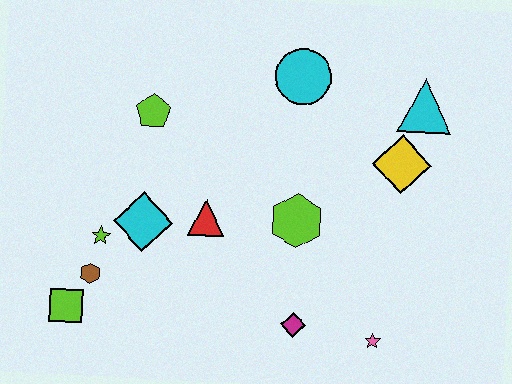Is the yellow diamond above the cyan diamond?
Yes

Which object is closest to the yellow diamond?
The cyan triangle is closest to the yellow diamond.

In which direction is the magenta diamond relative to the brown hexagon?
The magenta diamond is to the right of the brown hexagon.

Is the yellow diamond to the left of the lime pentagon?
No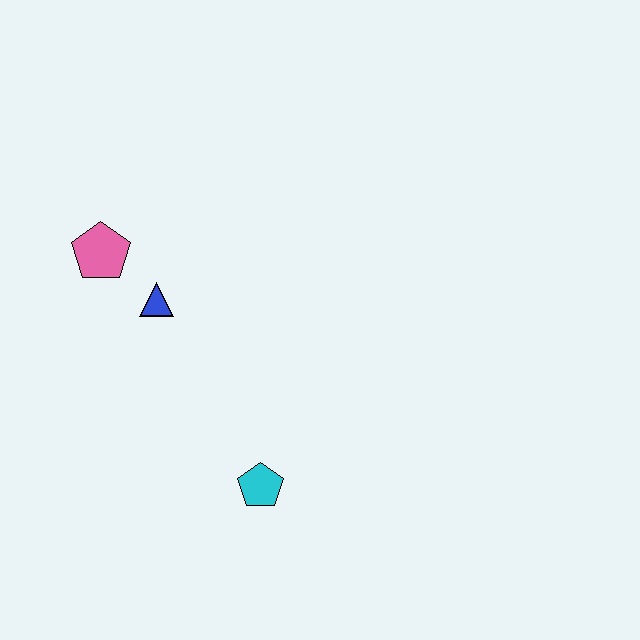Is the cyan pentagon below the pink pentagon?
Yes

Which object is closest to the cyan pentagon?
The blue triangle is closest to the cyan pentagon.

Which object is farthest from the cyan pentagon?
The pink pentagon is farthest from the cyan pentagon.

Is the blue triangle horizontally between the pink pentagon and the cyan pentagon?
Yes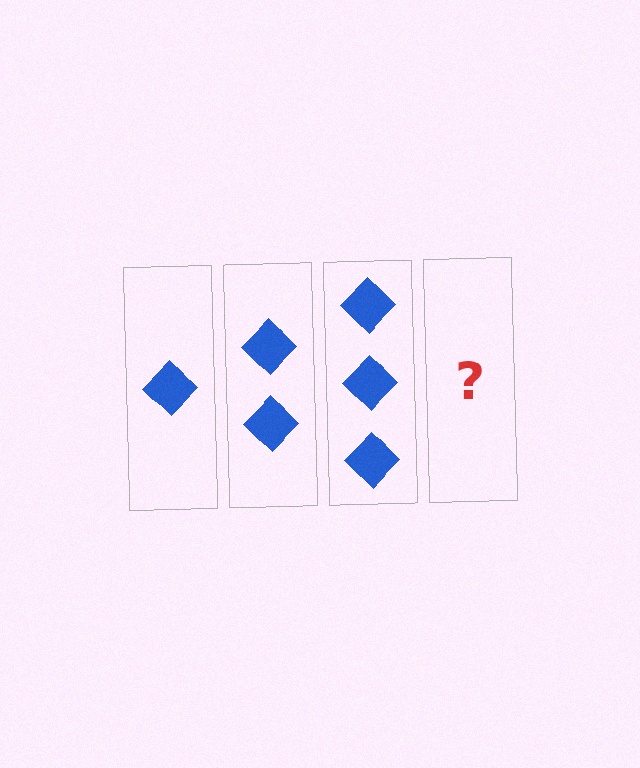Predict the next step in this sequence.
The next step is 4 diamonds.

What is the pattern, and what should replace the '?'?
The pattern is that each step adds one more diamond. The '?' should be 4 diamonds.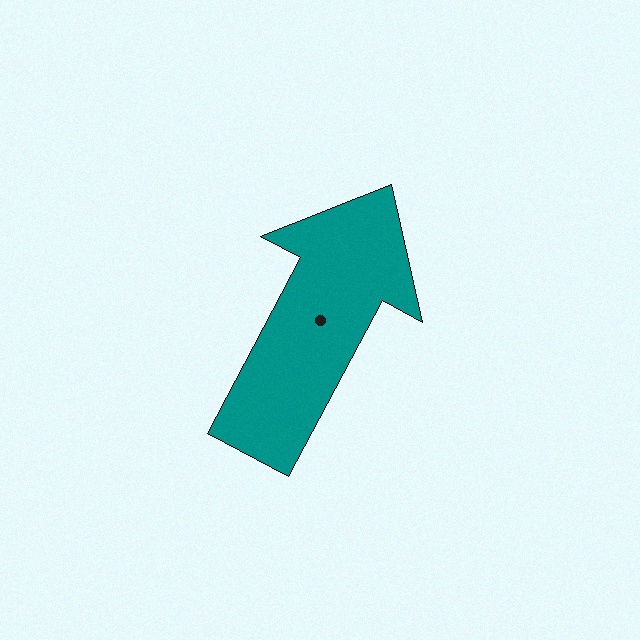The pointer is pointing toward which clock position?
Roughly 1 o'clock.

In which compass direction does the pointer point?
Northeast.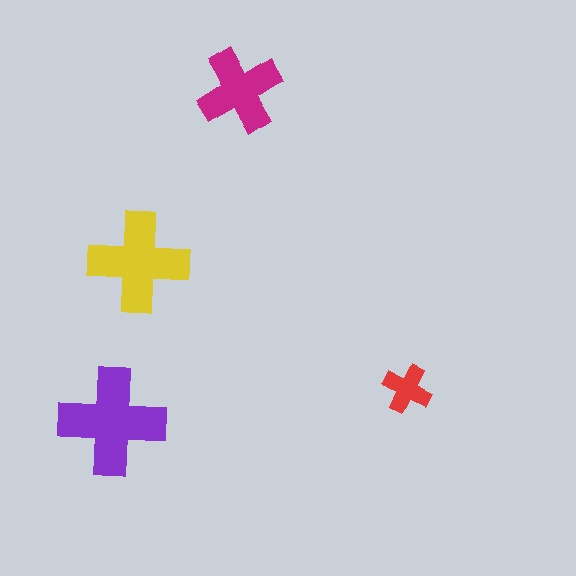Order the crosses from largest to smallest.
the purple one, the yellow one, the magenta one, the red one.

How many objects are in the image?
There are 4 objects in the image.